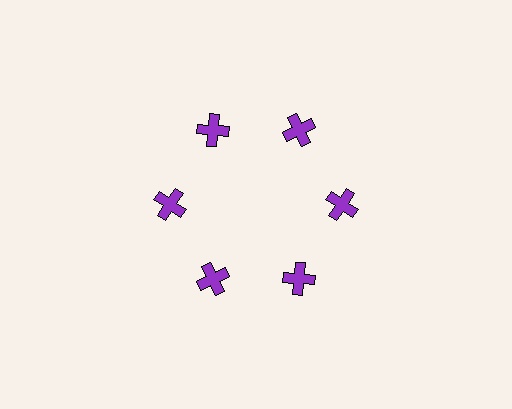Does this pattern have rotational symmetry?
Yes, this pattern has 6-fold rotational symmetry. It looks the same after rotating 60 degrees around the center.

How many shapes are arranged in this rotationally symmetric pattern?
There are 6 shapes, arranged in 6 groups of 1.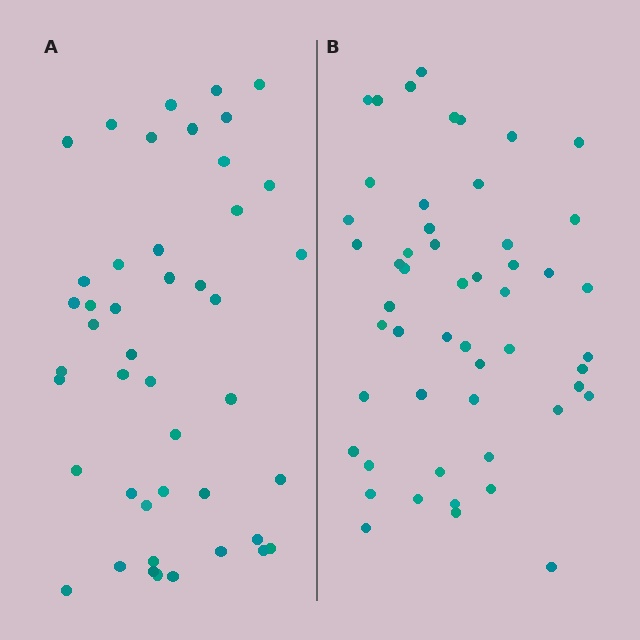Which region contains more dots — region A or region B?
Region B (the right region) has more dots.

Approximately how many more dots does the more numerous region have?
Region B has roughly 8 or so more dots than region A.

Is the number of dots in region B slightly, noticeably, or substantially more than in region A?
Region B has only slightly more — the two regions are fairly close. The ratio is roughly 1.2 to 1.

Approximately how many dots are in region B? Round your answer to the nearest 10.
About 50 dots. (The exact count is 52, which rounds to 50.)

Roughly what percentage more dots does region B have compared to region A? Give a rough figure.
About 15% more.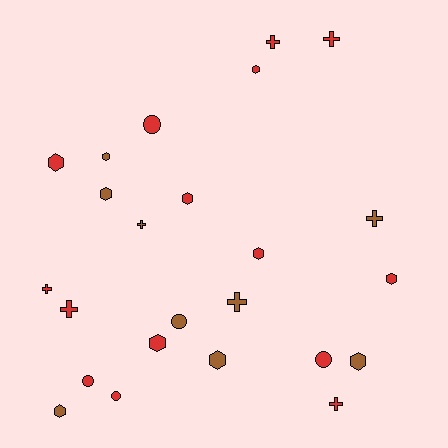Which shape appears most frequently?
Hexagon, with 11 objects.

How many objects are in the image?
There are 24 objects.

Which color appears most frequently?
Red, with 15 objects.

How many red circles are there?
There are 4 red circles.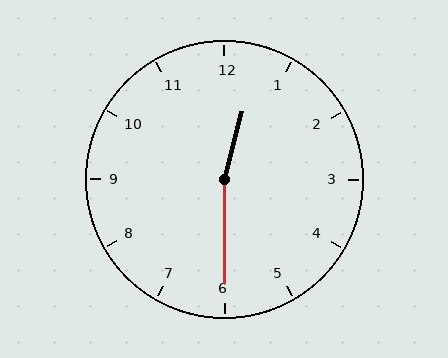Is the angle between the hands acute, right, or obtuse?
It is obtuse.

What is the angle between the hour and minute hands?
Approximately 165 degrees.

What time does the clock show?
12:30.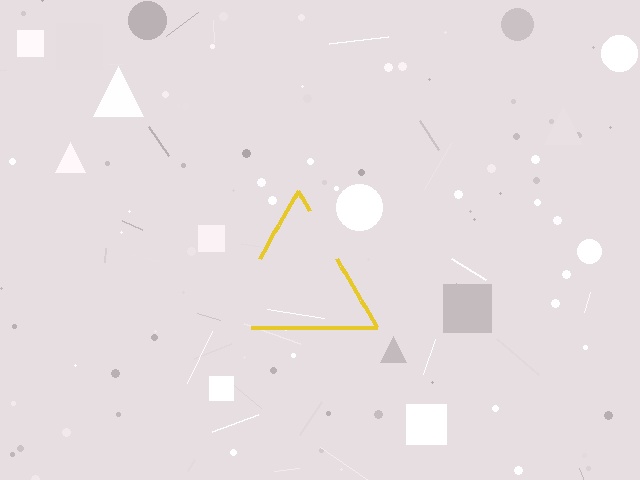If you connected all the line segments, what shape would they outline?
They would outline a triangle.